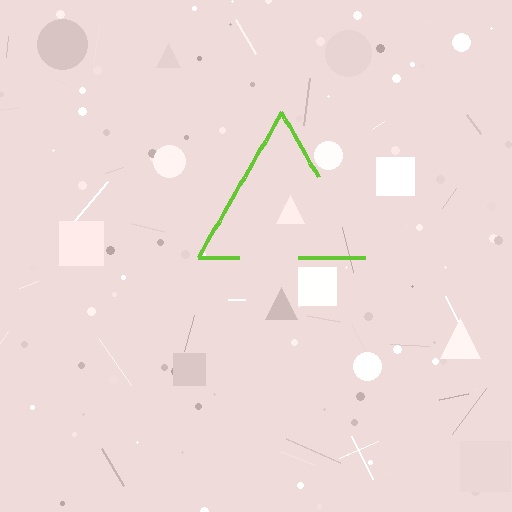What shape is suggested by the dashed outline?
The dashed outline suggests a triangle.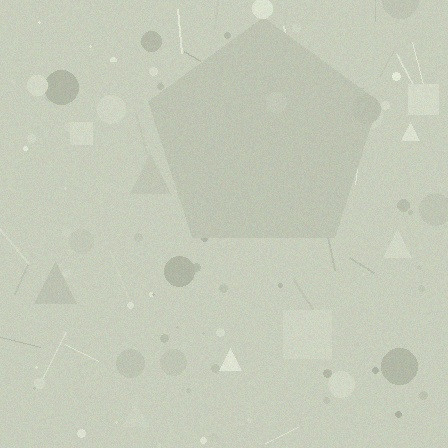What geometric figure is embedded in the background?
A pentagon is embedded in the background.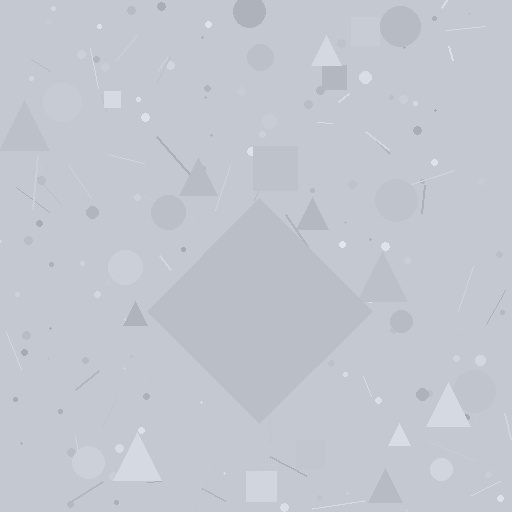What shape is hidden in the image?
A diamond is hidden in the image.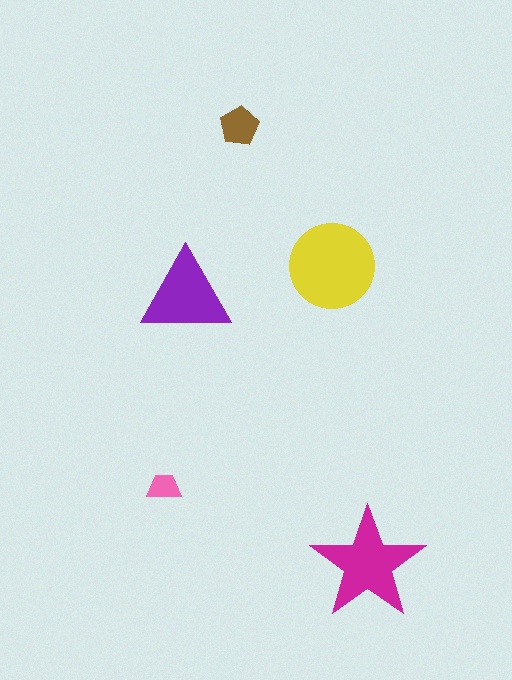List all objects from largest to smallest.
The yellow circle, the magenta star, the purple triangle, the brown pentagon, the pink trapezoid.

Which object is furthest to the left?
The pink trapezoid is leftmost.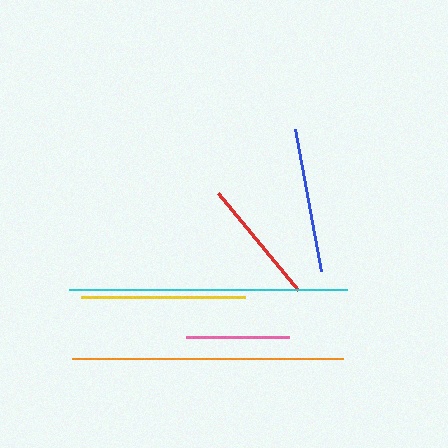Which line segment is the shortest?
The pink line is the shortest at approximately 103 pixels.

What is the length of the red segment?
The red segment is approximately 126 pixels long.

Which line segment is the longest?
The cyan line is the longest at approximately 278 pixels.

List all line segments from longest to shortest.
From longest to shortest: cyan, orange, yellow, blue, red, pink.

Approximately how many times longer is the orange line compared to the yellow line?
The orange line is approximately 1.7 times the length of the yellow line.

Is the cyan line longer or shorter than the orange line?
The cyan line is longer than the orange line.